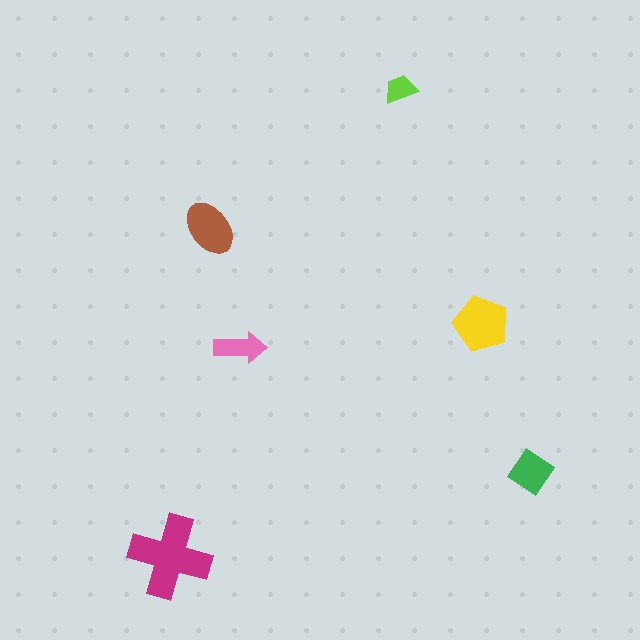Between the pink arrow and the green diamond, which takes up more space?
The green diamond.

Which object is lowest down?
The magenta cross is bottommost.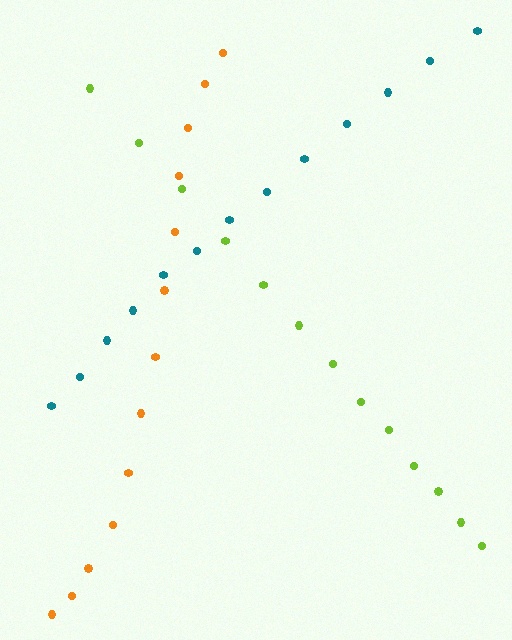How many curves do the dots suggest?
There are 3 distinct paths.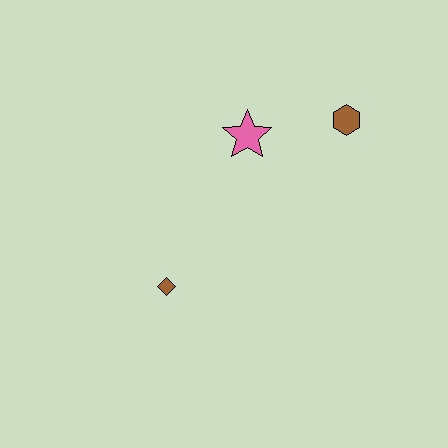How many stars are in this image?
There is 1 star.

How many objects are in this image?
There are 3 objects.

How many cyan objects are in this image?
There are no cyan objects.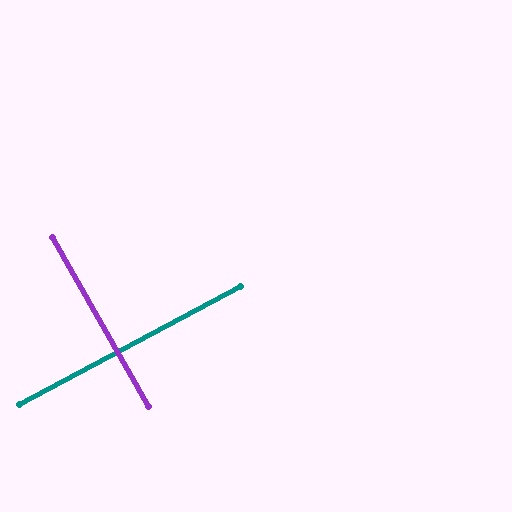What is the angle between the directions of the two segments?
Approximately 89 degrees.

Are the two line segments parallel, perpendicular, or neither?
Perpendicular — they meet at approximately 89°.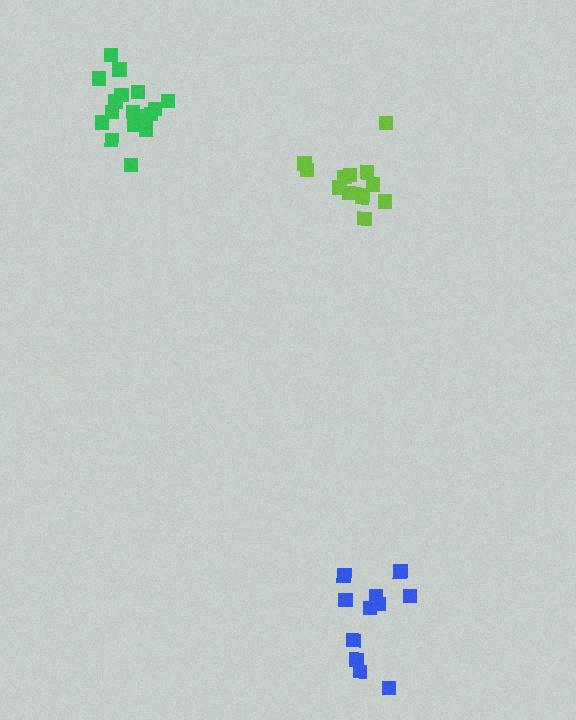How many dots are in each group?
Group 1: 13 dots, Group 2: 17 dots, Group 3: 11 dots (41 total).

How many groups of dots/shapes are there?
There are 3 groups.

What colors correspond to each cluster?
The clusters are colored: lime, green, blue.